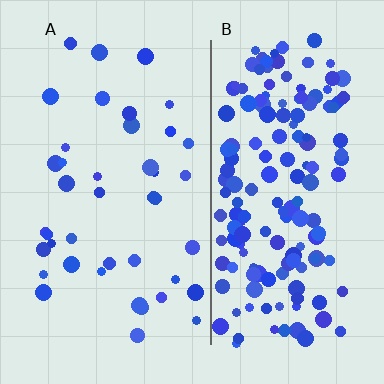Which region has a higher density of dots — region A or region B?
B (the right).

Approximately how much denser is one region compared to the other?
Approximately 4.1× — region B over region A.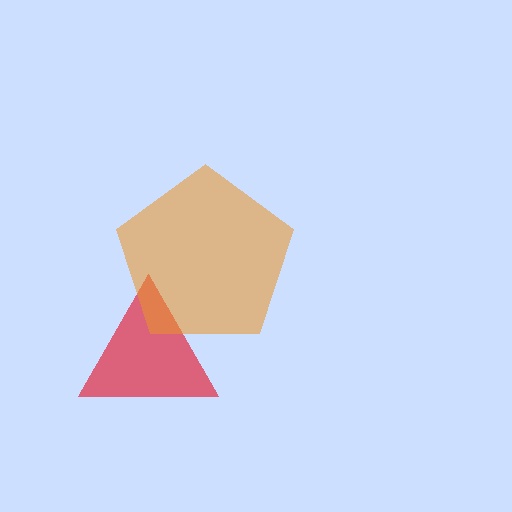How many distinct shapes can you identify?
There are 2 distinct shapes: a red triangle, an orange pentagon.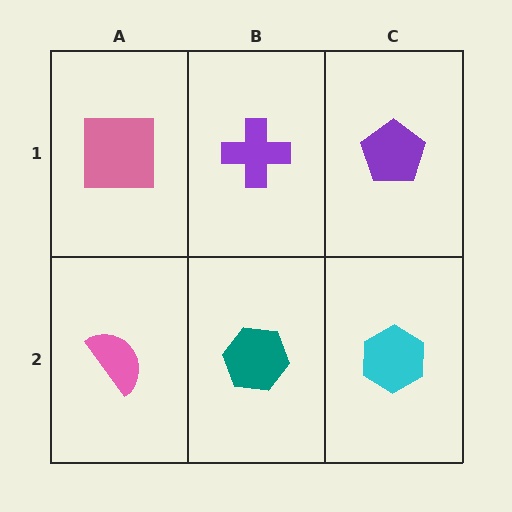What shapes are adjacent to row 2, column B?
A purple cross (row 1, column B), a pink semicircle (row 2, column A), a cyan hexagon (row 2, column C).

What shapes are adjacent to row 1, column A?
A pink semicircle (row 2, column A), a purple cross (row 1, column B).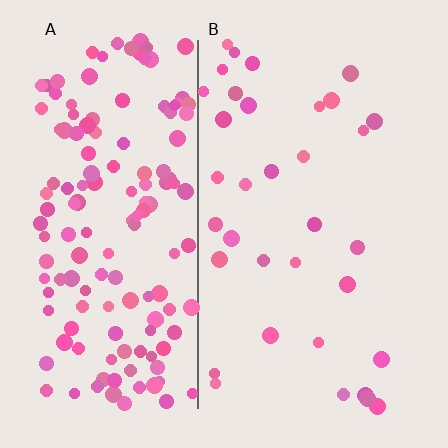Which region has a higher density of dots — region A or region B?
A (the left).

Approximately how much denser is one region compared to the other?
Approximately 4.5× — region A over region B.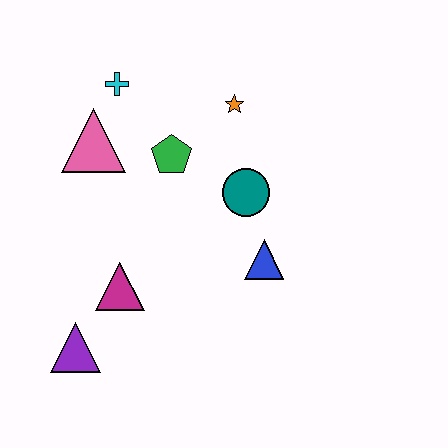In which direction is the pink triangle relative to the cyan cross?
The pink triangle is below the cyan cross.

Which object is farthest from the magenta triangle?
The orange star is farthest from the magenta triangle.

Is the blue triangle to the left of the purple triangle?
No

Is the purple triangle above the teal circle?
No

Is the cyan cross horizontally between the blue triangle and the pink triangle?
Yes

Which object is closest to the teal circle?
The blue triangle is closest to the teal circle.